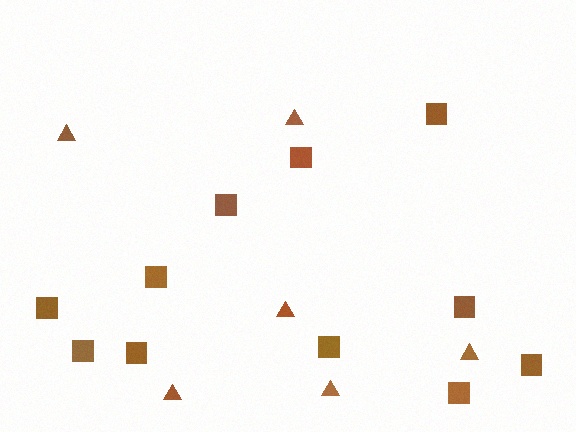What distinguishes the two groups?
There are 2 groups: one group of triangles (6) and one group of squares (11).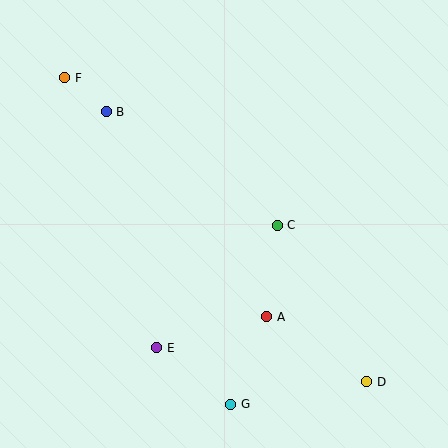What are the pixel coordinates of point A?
Point A is at (267, 317).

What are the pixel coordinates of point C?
Point C is at (277, 225).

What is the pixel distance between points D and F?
The distance between D and F is 428 pixels.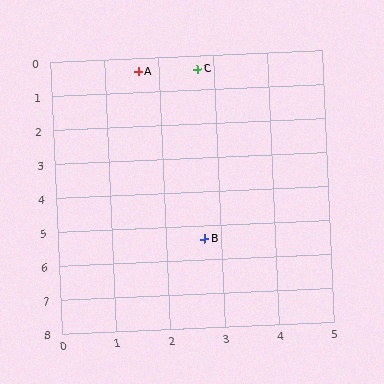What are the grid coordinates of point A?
Point A is at approximately (1.6, 0.4).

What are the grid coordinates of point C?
Point C is at approximately (2.7, 0.4).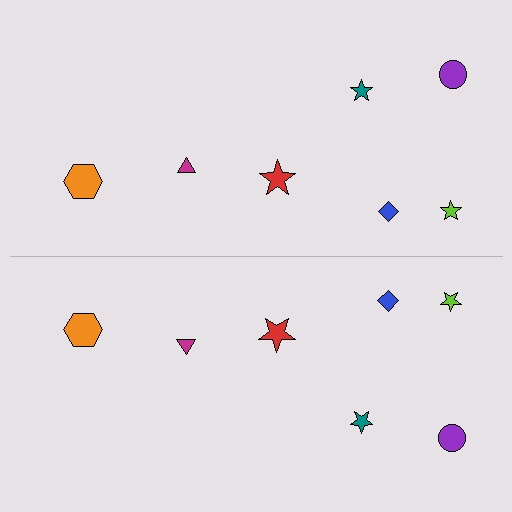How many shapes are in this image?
There are 14 shapes in this image.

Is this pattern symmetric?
Yes, this pattern has bilateral (reflection) symmetry.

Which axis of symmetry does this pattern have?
The pattern has a horizontal axis of symmetry running through the center of the image.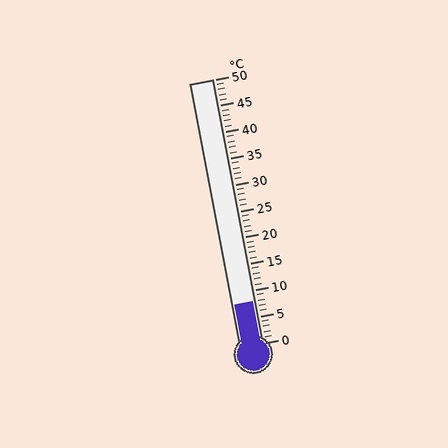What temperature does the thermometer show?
The thermometer shows approximately 8°C.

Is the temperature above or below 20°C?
The temperature is below 20°C.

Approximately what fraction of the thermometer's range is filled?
The thermometer is filled to approximately 15% of its range.